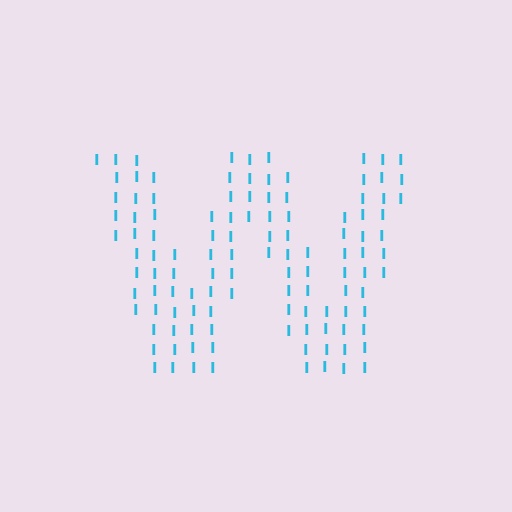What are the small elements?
The small elements are letter I's.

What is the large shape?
The large shape is the letter W.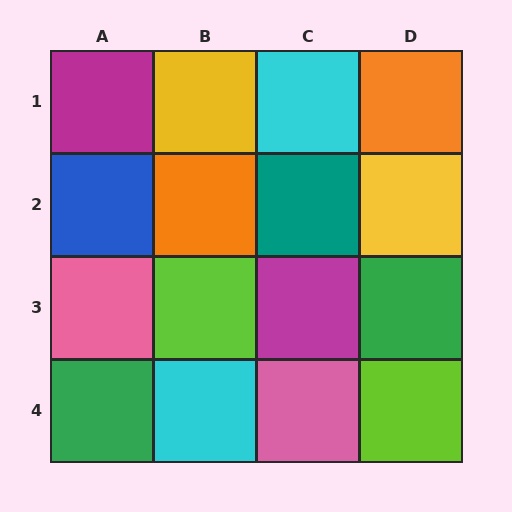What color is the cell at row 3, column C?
Magenta.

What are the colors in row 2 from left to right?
Blue, orange, teal, yellow.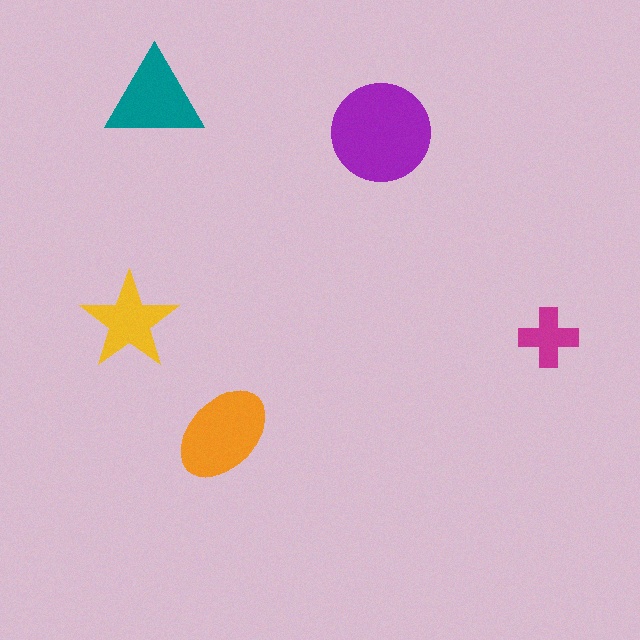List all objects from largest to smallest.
The purple circle, the orange ellipse, the teal triangle, the yellow star, the magenta cross.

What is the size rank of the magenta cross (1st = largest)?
5th.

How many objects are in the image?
There are 5 objects in the image.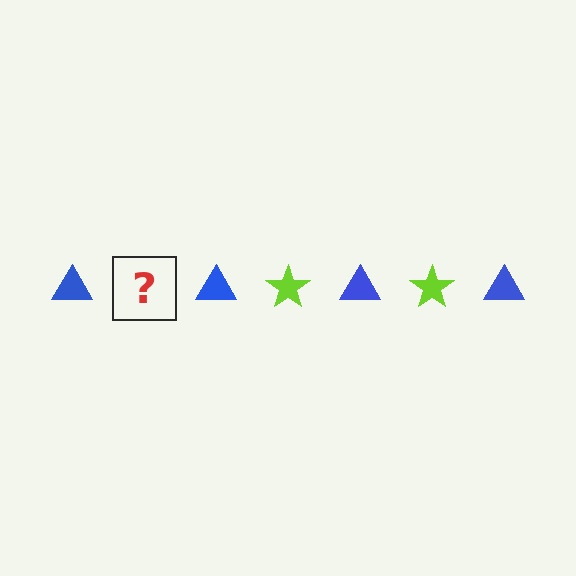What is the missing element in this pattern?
The missing element is a lime star.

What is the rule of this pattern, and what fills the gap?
The rule is that the pattern alternates between blue triangle and lime star. The gap should be filled with a lime star.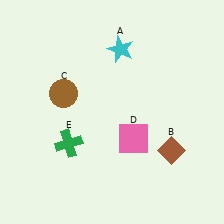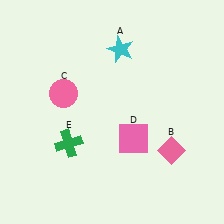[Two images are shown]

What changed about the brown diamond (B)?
In Image 1, B is brown. In Image 2, it changed to pink.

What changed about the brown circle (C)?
In Image 1, C is brown. In Image 2, it changed to pink.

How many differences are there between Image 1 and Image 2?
There are 2 differences between the two images.